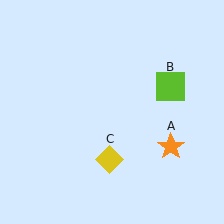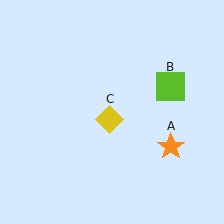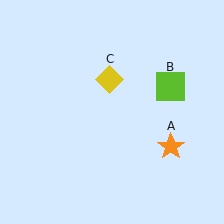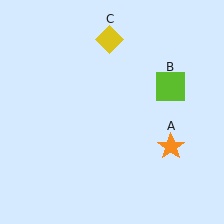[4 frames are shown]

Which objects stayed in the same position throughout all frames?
Orange star (object A) and lime square (object B) remained stationary.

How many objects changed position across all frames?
1 object changed position: yellow diamond (object C).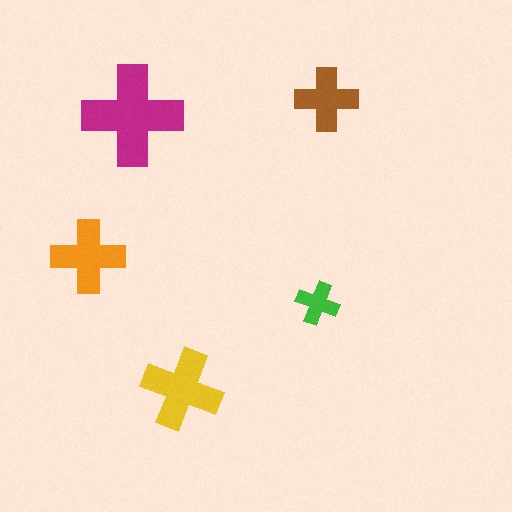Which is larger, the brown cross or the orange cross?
The orange one.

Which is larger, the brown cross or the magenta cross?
The magenta one.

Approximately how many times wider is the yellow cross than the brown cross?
About 1.5 times wider.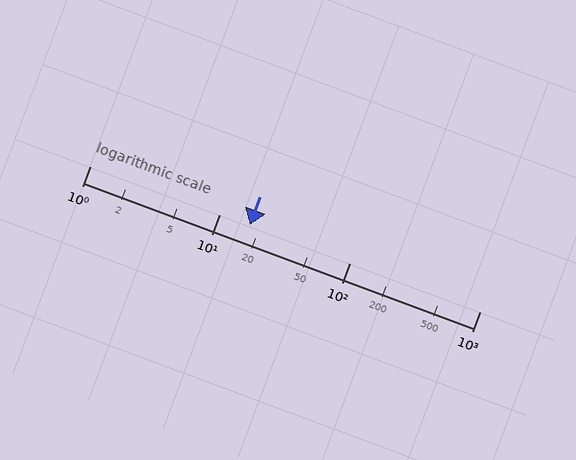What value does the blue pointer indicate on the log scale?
The pointer indicates approximately 17.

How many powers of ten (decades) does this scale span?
The scale spans 3 decades, from 1 to 1000.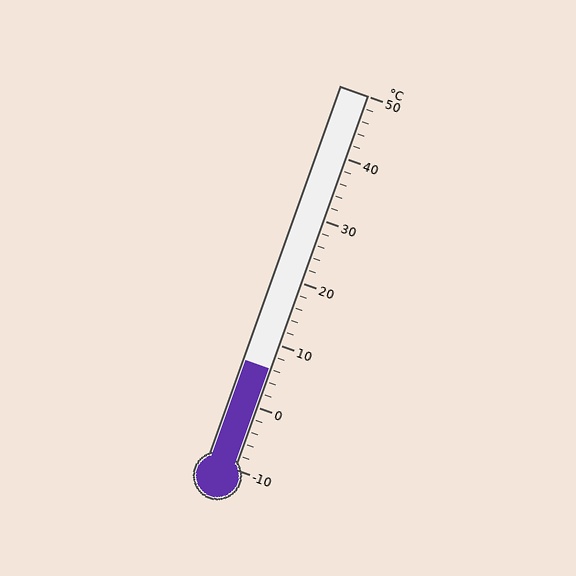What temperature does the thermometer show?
The thermometer shows approximately 6°C.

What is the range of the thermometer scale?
The thermometer scale ranges from -10°C to 50°C.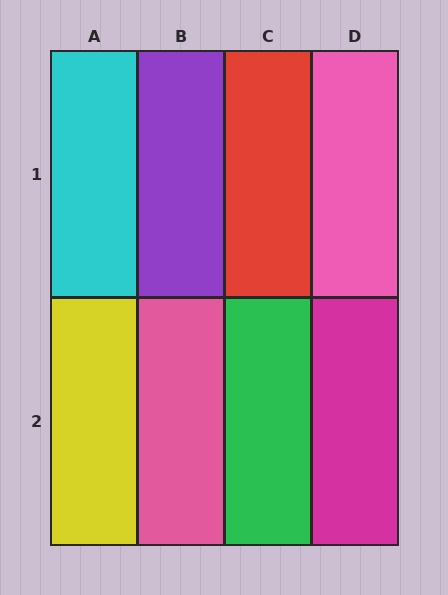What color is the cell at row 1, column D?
Pink.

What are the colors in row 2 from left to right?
Yellow, pink, green, magenta.